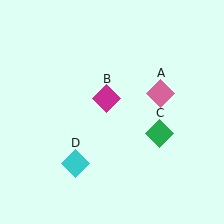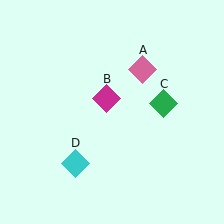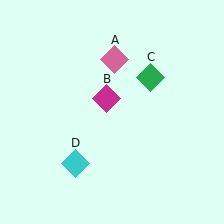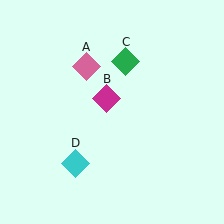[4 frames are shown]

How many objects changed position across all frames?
2 objects changed position: pink diamond (object A), green diamond (object C).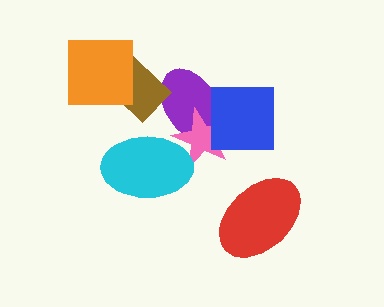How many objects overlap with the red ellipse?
0 objects overlap with the red ellipse.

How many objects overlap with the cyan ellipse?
2 objects overlap with the cyan ellipse.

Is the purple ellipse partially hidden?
Yes, it is partially covered by another shape.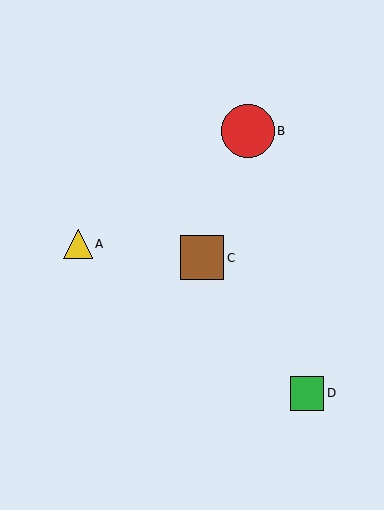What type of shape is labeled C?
Shape C is a brown square.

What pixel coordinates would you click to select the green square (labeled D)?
Click at (307, 393) to select the green square D.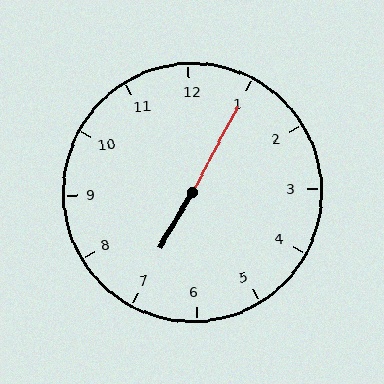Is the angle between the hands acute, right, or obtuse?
It is obtuse.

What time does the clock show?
7:05.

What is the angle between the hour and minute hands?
Approximately 178 degrees.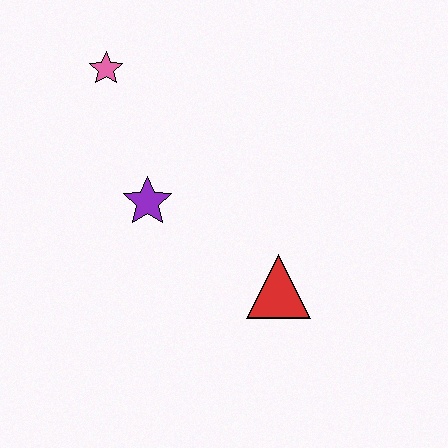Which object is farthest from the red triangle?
The pink star is farthest from the red triangle.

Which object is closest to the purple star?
The pink star is closest to the purple star.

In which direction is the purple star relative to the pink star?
The purple star is below the pink star.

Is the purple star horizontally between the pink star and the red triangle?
Yes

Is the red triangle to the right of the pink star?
Yes